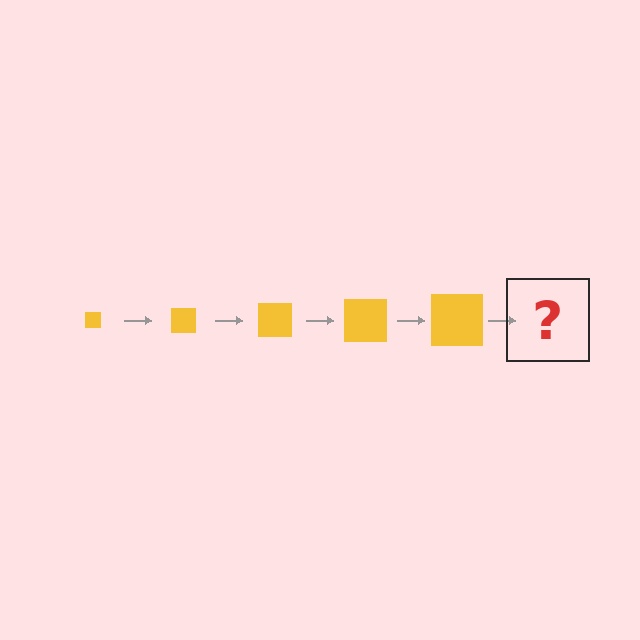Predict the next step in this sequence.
The next step is a yellow square, larger than the previous one.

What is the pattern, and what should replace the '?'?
The pattern is that the square gets progressively larger each step. The '?' should be a yellow square, larger than the previous one.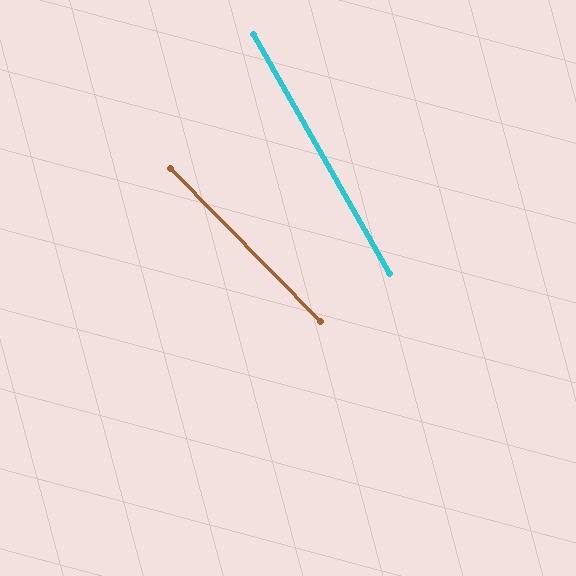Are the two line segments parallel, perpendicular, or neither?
Neither parallel nor perpendicular — they differ by about 15°.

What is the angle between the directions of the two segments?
Approximately 15 degrees.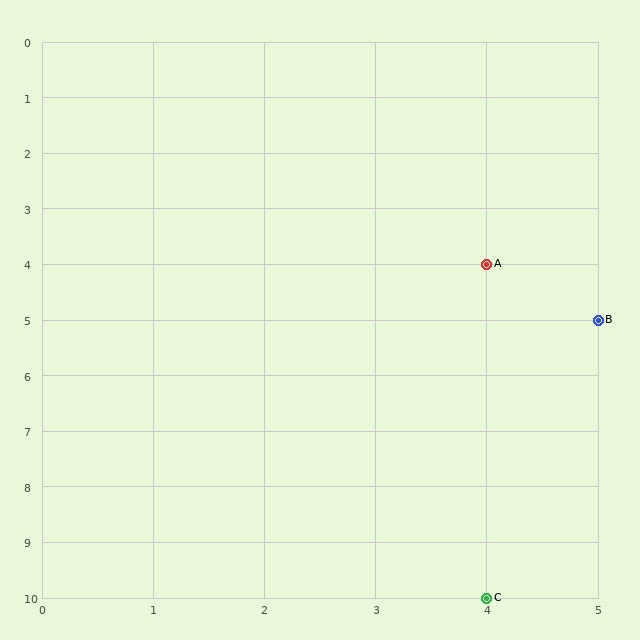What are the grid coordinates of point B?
Point B is at grid coordinates (5, 5).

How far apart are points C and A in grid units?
Points C and A are 6 rows apart.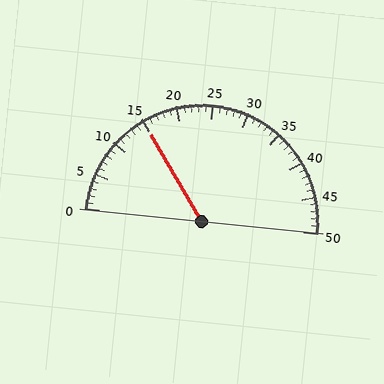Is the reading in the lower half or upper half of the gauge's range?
The reading is in the lower half of the range (0 to 50).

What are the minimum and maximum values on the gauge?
The gauge ranges from 0 to 50.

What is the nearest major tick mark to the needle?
The nearest major tick mark is 15.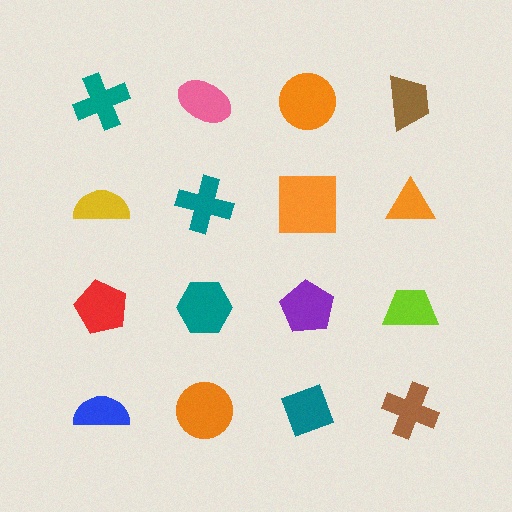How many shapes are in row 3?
4 shapes.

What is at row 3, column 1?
A red pentagon.